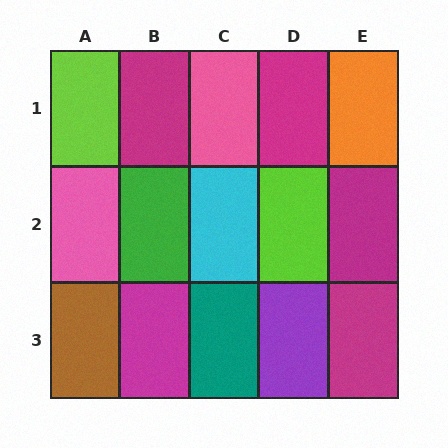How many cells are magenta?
5 cells are magenta.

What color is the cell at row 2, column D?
Lime.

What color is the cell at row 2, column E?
Magenta.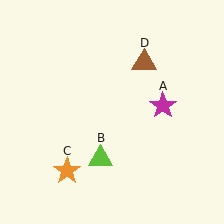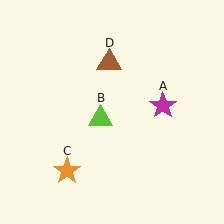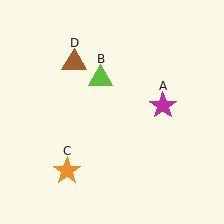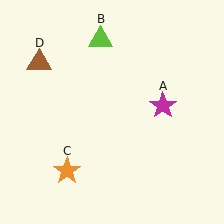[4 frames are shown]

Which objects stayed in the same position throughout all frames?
Magenta star (object A) and orange star (object C) remained stationary.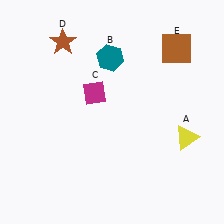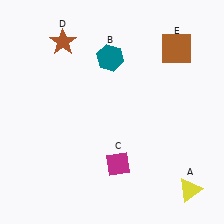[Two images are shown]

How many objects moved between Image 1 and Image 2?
2 objects moved between the two images.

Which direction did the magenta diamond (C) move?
The magenta diamond (C) moved down.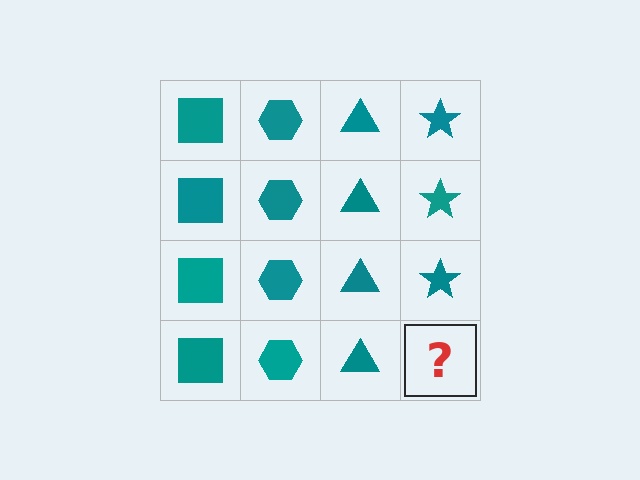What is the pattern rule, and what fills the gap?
The rule is that each column has a consistent shape. The gap should be filled with a teal star.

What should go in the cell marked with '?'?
The missing cell should contain a teal star.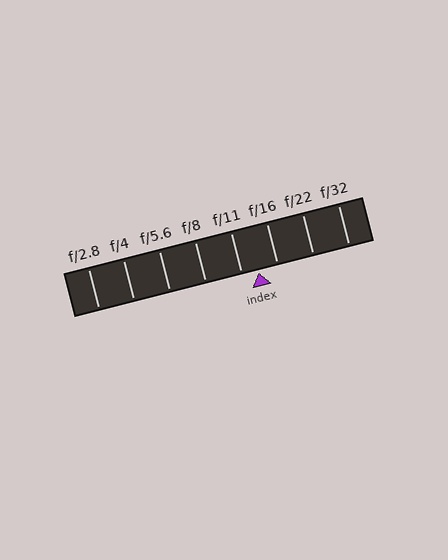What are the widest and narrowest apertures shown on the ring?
The widest aperture shown is f/2.8 and the narrowest is f/32.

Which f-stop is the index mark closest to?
The index mark is closest to f/11.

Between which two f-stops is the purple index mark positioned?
The index mark is between f/11 and f/16.